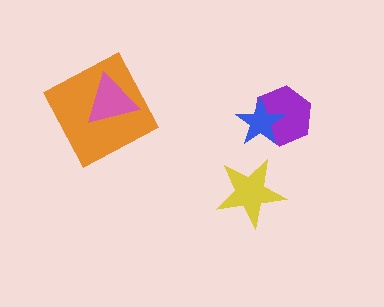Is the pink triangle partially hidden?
No, no other shape covers it.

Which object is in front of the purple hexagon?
The blue star is in front of the purple hexagon.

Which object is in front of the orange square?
The pink triangle is in front of the orange square.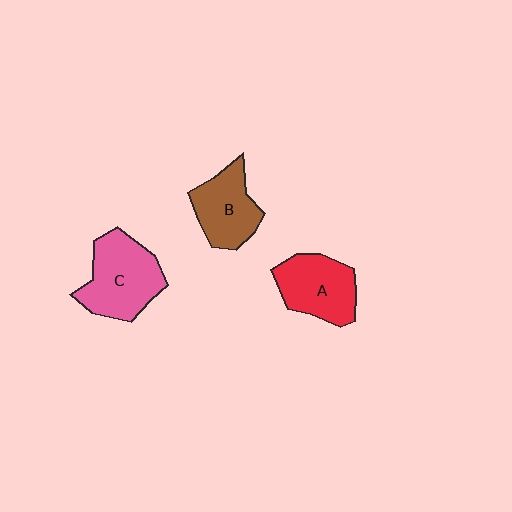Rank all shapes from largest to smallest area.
From largest to smallest: C (pink), A (red), B (brown).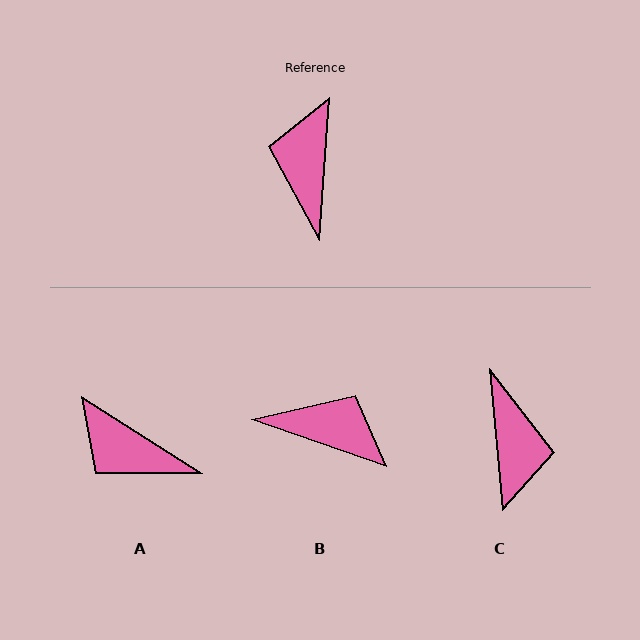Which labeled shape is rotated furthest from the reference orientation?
C, about 171 degrees away.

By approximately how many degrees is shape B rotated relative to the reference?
Approximately 105 degrees clockwise.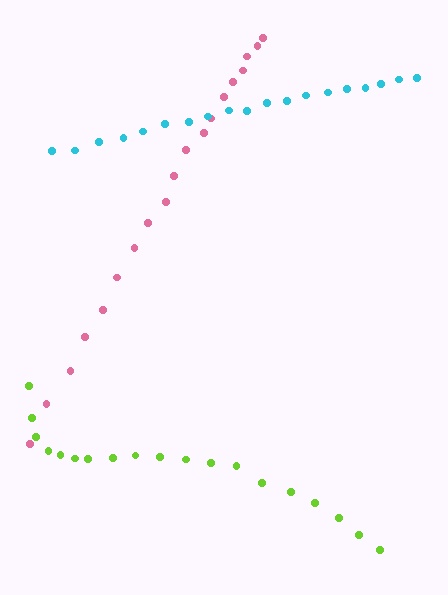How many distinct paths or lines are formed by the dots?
There are 3 distinct paths.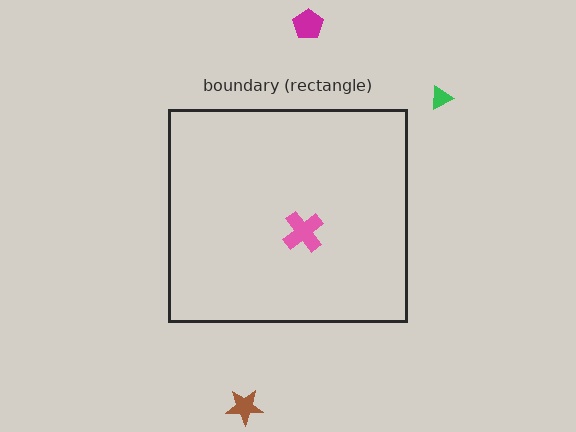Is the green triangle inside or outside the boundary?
Outside.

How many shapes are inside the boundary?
1 inside, 3 outside.